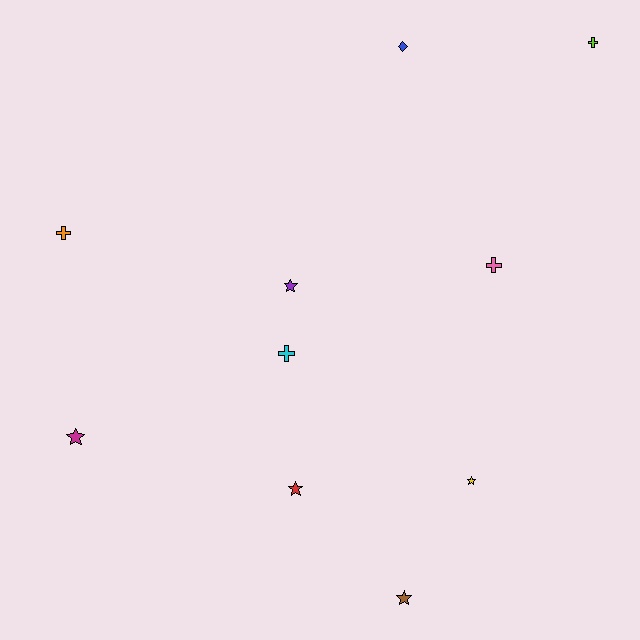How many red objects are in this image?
There is 1 red object.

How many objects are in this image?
There are 10 objects.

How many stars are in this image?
There are 5 stars.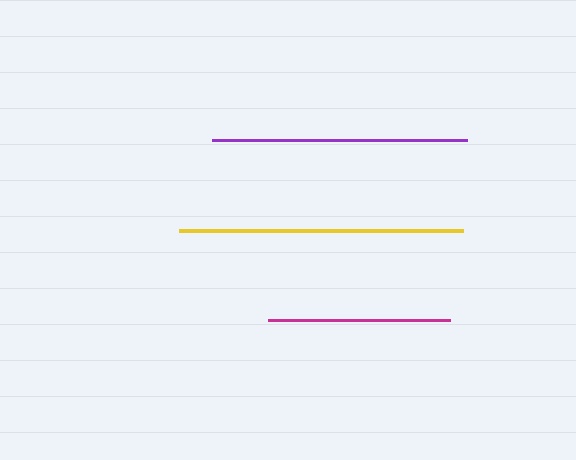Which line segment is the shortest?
The magenta line is the shortest at approximately 183 pixels.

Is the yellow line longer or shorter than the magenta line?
The yellow line is longer than the magenta line.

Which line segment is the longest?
The yellow line is the longest at approximately 284 pixels.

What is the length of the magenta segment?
The magenta segment is approximately 183 pixels long.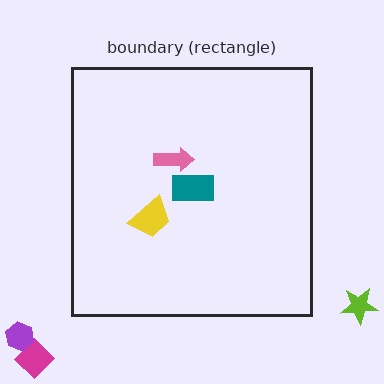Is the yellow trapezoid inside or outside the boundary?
Inside.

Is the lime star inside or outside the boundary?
Outside.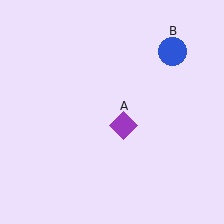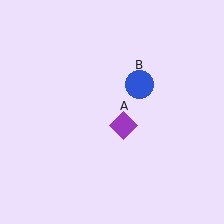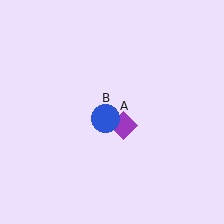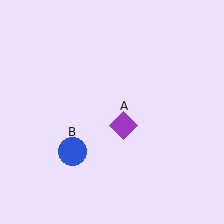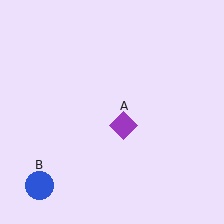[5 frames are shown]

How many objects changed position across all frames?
1 object changed position: blue circle (object B).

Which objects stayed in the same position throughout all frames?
Purple diamond (object A) remained stationary.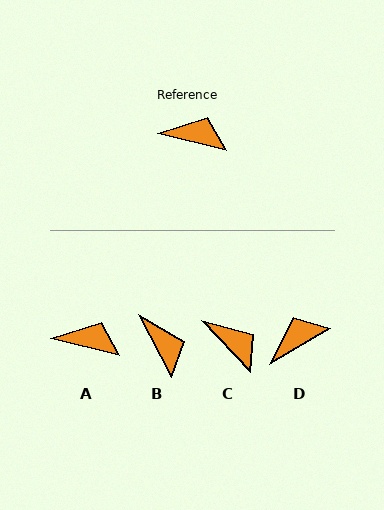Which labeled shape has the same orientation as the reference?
A.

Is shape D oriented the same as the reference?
No, it is off by about 44 degrees.